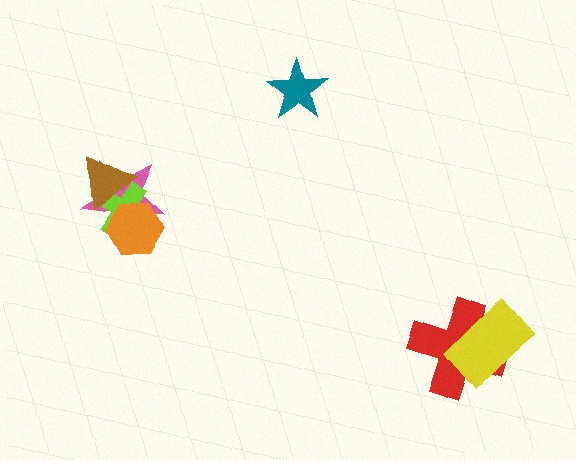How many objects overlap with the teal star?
0 objects overlap with the teal star.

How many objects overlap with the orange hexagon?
2 objects overlap with the orange hexagon.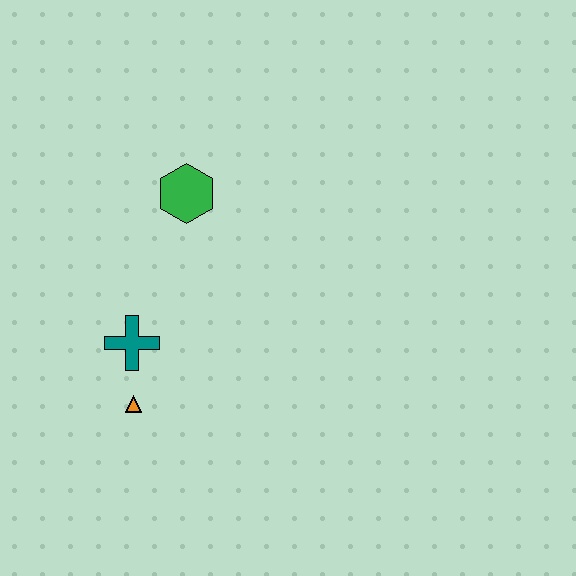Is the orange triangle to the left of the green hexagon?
Yes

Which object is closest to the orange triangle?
The teal cross is closest to the orange triangle.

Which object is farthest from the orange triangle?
The green hexagon is farthest from the orange triangle.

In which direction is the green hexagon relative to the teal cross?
The green hexagon is above the teal cross.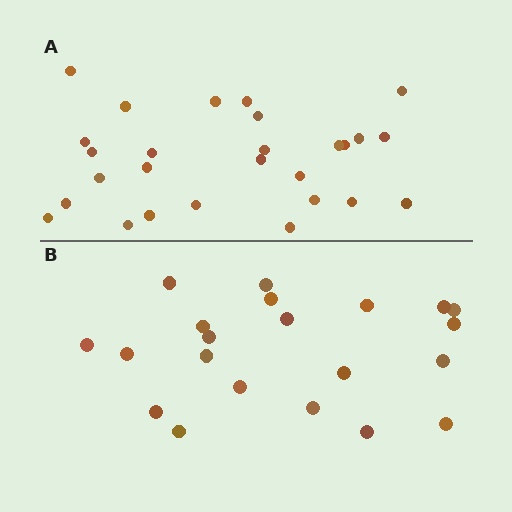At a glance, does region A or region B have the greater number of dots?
Region A (the top region) has more dots.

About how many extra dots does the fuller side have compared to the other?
Region A has about 6 more dots than region B.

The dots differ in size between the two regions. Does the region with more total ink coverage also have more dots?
No. Region B has more total ink coverage because its dots are larger, but region A actually contains more individual dots. Total area can be misleading — the number of items is what matters here.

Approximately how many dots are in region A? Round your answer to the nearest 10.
About 30 dots. (The exact count is 27, which rounds to 30.)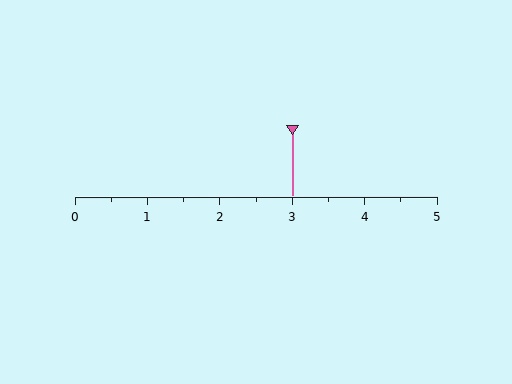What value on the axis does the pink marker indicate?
The marker indicates approximately 3.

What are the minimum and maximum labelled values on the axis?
The axis runs from 0 to 5.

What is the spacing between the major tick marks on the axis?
The major ticks are spaced 1 apart.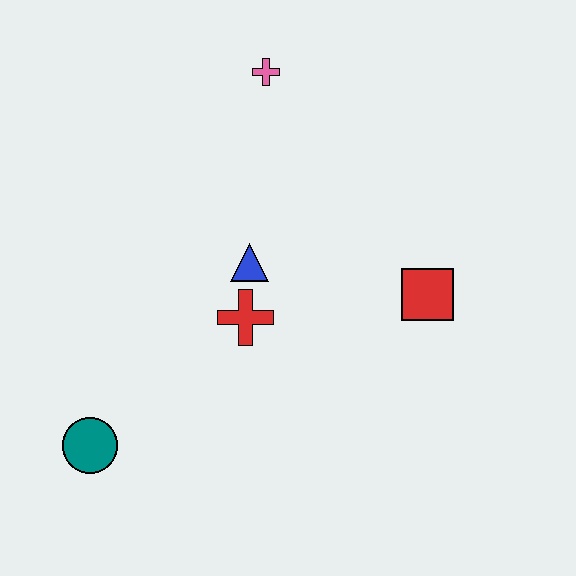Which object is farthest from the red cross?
The pink cross is farthest from the red cross.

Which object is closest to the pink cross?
The blue triangle is closest to the pink cross.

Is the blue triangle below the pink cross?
Yes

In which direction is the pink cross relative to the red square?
The pink cross is above the red square.